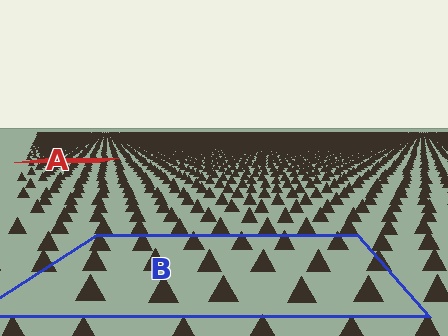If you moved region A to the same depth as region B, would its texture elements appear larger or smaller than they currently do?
They would appear larger. At a closer depth, the same texture elements are projected at a bigger on-screen size.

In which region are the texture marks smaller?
The texture marks are smaller in region A, because it is farther away.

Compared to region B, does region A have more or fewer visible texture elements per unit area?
Region A has more texture elements per unit area — they are packed more densely because it is farther away.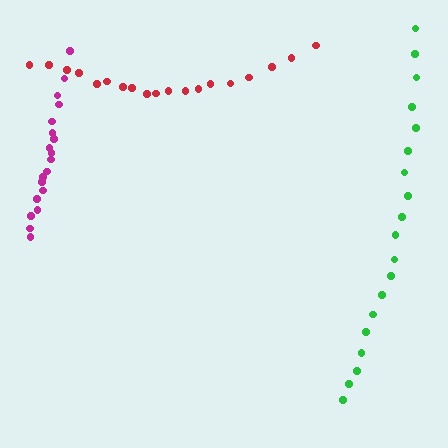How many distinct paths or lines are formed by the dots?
There are 3 distinct paths.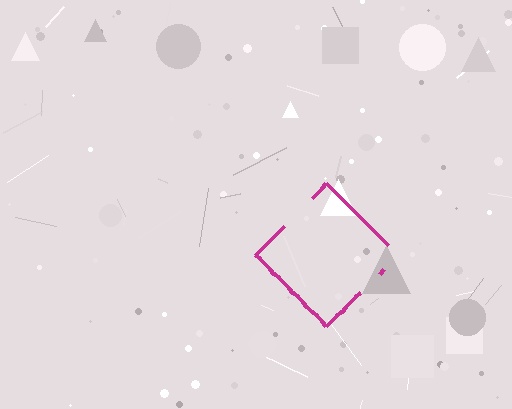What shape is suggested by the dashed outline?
The dashed outline suggests a diamond.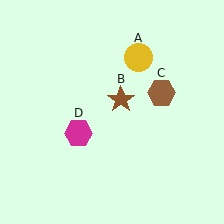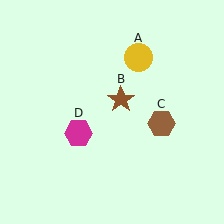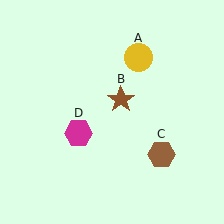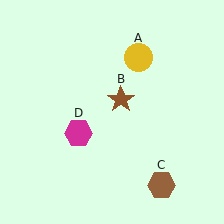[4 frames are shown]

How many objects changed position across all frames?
1 object changed position: brown hexagon (object C).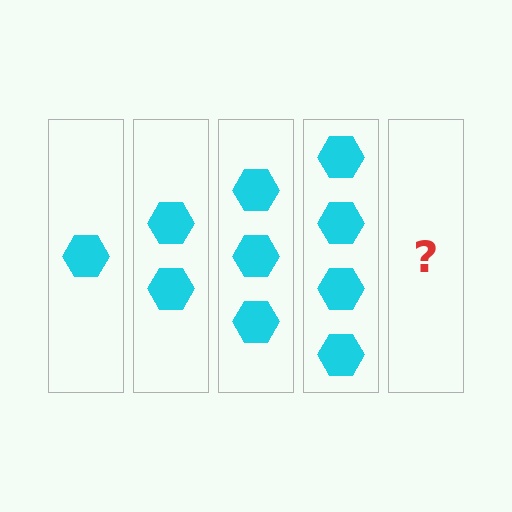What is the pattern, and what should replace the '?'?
The pattern is that each step adds one more hexagon. The '?' should be 5 hexagons.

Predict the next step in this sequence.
The next step is 5 hexagons.